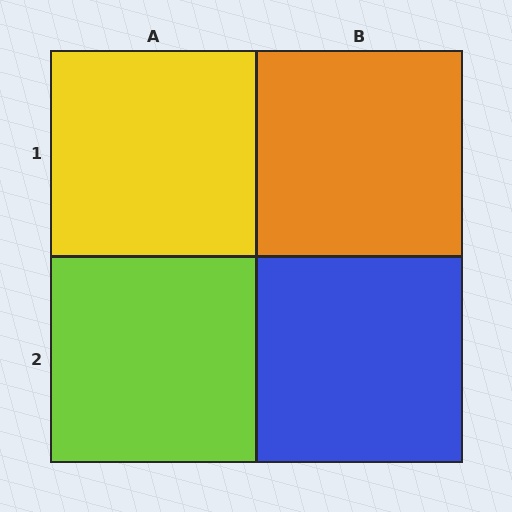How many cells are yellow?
1 cell is yellow.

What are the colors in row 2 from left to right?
Lime, blue.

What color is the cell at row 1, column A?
Yellow.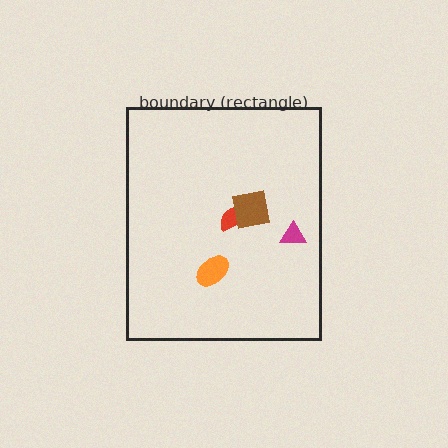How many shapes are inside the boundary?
4 inside, 0 outside.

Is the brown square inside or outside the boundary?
Inside.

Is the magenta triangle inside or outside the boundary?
Inside.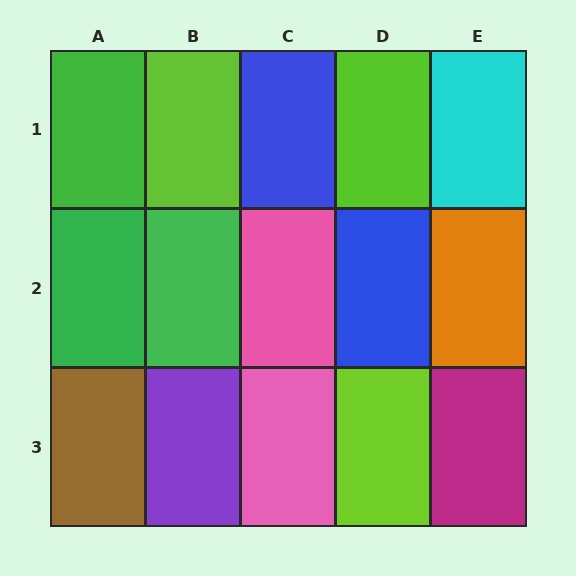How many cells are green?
3 cells are green.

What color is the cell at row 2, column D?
Blue.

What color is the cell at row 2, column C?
Pink.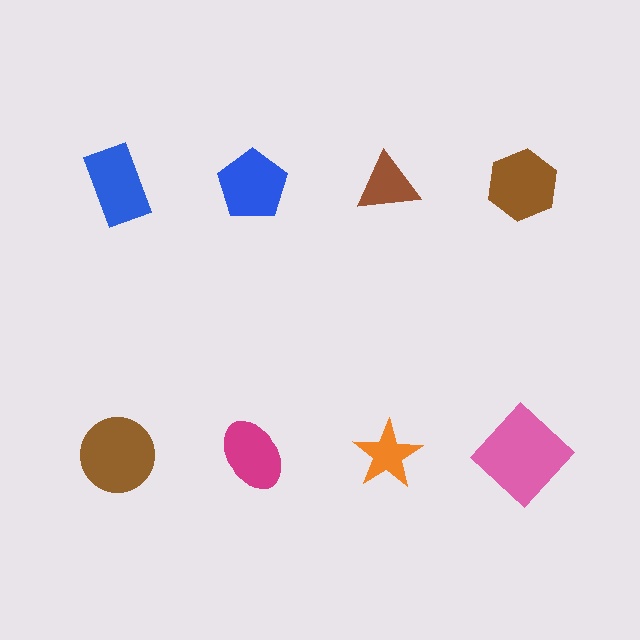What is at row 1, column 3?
A brown triangle.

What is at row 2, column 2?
A magenta ellipse.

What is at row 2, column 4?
A pink diamond.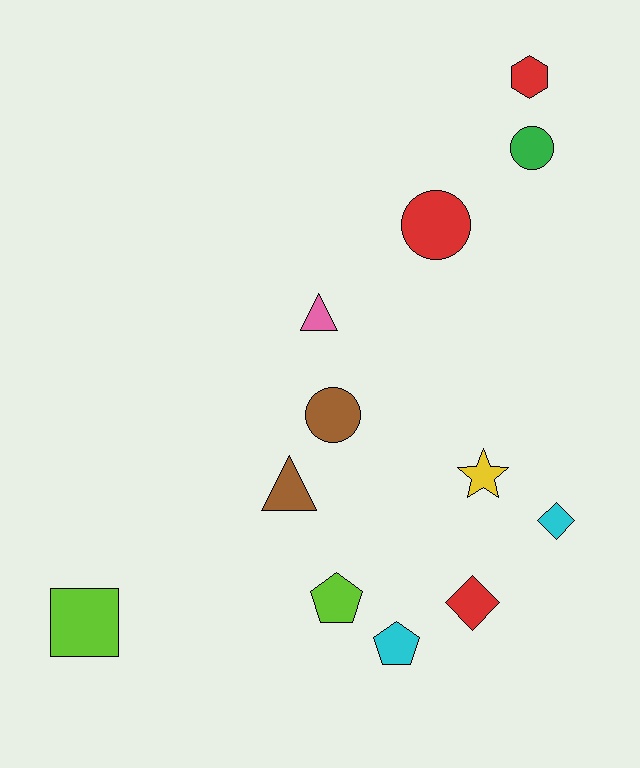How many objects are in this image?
There are 12 objects.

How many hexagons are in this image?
There is 1 hexagon.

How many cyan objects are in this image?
There are 2 cyan objects.